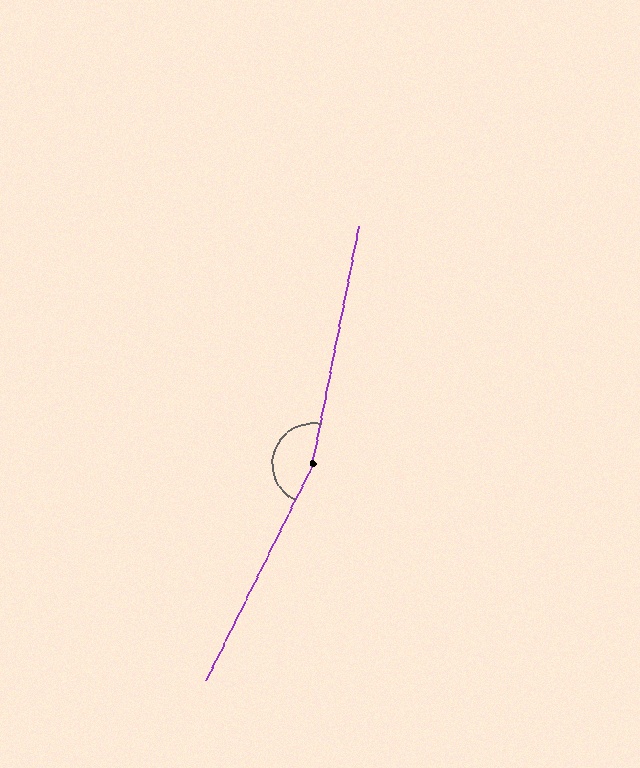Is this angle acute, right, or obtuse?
It is obtuse.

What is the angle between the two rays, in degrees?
Approximately 164 degrees.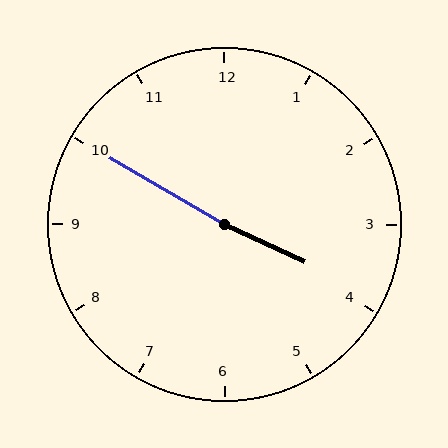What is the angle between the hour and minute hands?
Approximately 175 degrees.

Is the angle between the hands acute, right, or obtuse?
It is obtuse.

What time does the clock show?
3:50.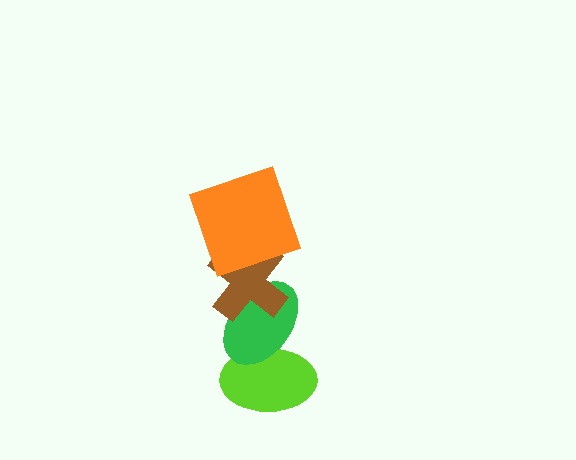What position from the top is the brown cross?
The brown cross is 2nd from the top.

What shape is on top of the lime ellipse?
The green ellipse is on top of the lime ellipse.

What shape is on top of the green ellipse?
The brown cross is on top of the green ellipse.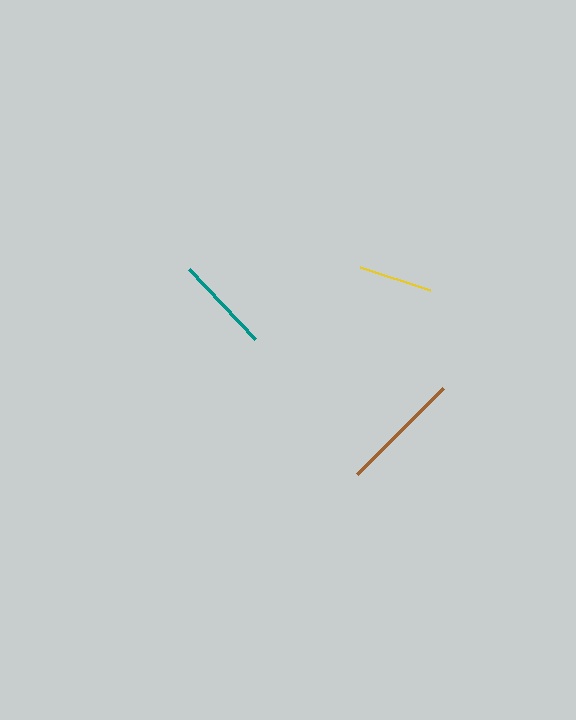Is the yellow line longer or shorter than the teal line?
The teal line is longer than the yellow line.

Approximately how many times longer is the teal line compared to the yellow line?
The teal line is approximately 1.3 times the length of the yellow line.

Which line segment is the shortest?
The yellow line is the shortest at approximately 74 pixels.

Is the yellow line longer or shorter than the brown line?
The brown line is longer than the yellow line.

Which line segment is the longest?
The brown line is the longest at approximately 122 pixels.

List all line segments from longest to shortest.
From longest to shortest: brown, teal, yellow.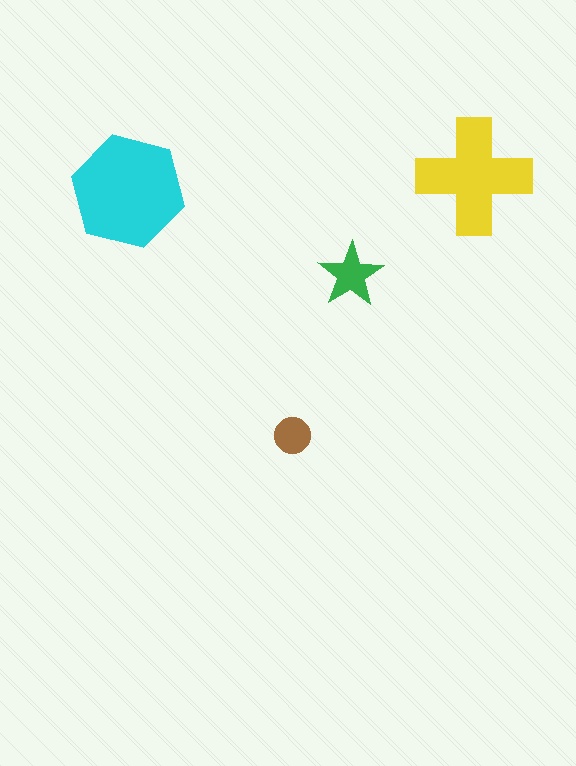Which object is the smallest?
The brown circle.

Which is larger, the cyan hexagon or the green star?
The cyan hexagon.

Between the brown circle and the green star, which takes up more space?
The green star.